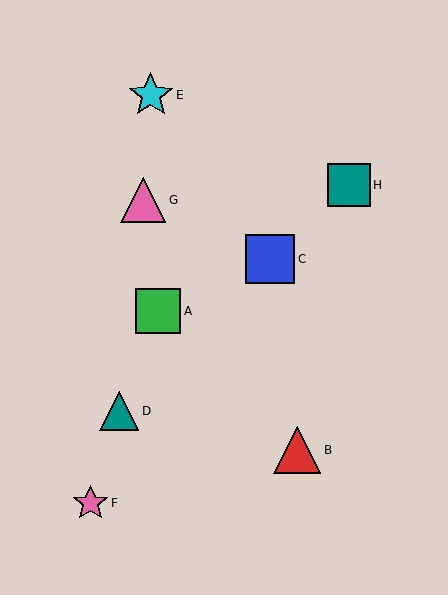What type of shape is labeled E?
Shape E is a cyan star.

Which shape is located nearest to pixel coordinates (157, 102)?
The cyan star (labeled E) at (151, 95) is nearest to that location.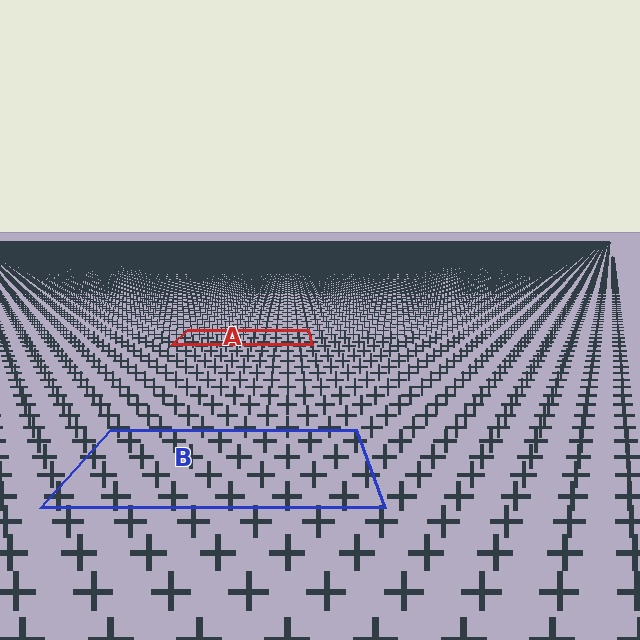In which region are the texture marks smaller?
The texture marks are smaller in region A, because it is farther away.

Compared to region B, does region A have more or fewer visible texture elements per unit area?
Region A has more texture elements per unit area — they are packed more densely because it is farther away.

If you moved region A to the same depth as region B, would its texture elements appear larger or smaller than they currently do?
They would appear larger. At a closer depth, the same texture elements are projected at a bigger on-screen size.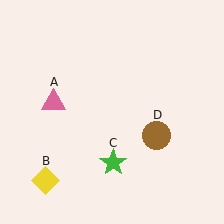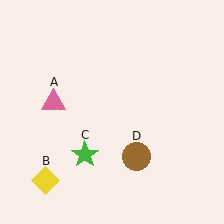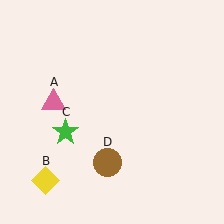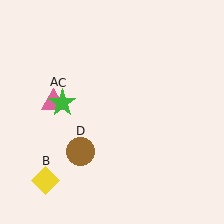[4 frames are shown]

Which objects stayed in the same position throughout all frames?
Pink triangle (object A) and yellow diamond (object B) remained stationary.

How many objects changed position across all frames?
2 objects changed position: green star (object C), brown circle (object D).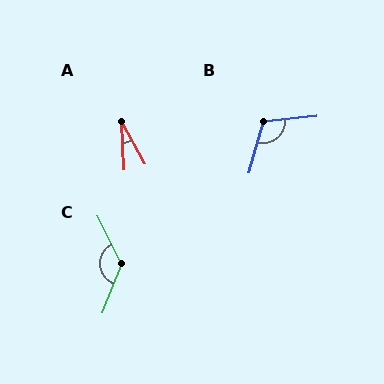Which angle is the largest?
C, at approximately 132 degrees.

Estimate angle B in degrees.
Approximately 112 degrees.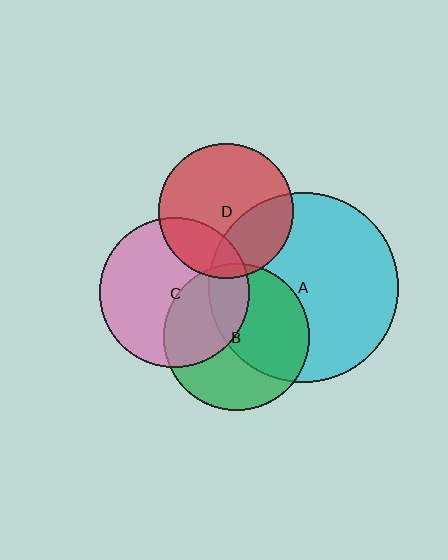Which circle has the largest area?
Circle A (cyan).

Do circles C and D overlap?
Yes.